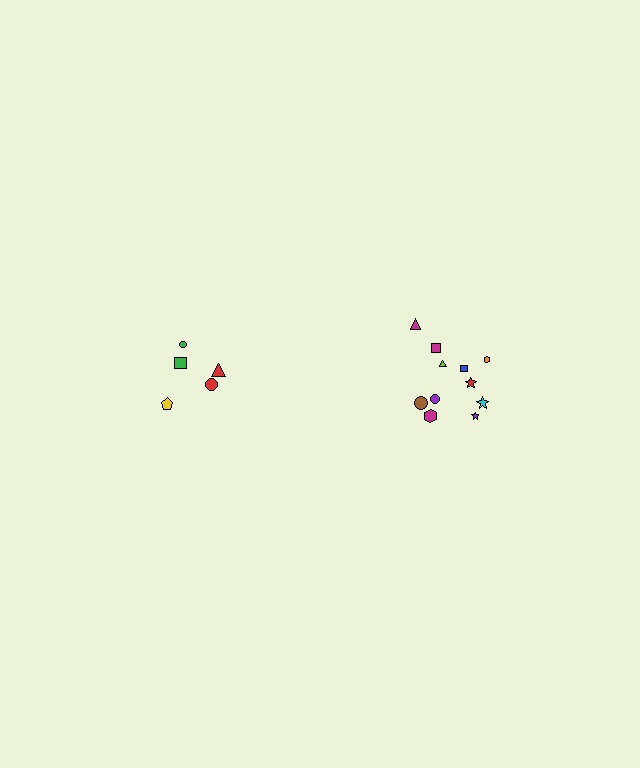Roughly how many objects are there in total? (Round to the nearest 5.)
Roughly 15 objects in total.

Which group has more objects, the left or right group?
The right group.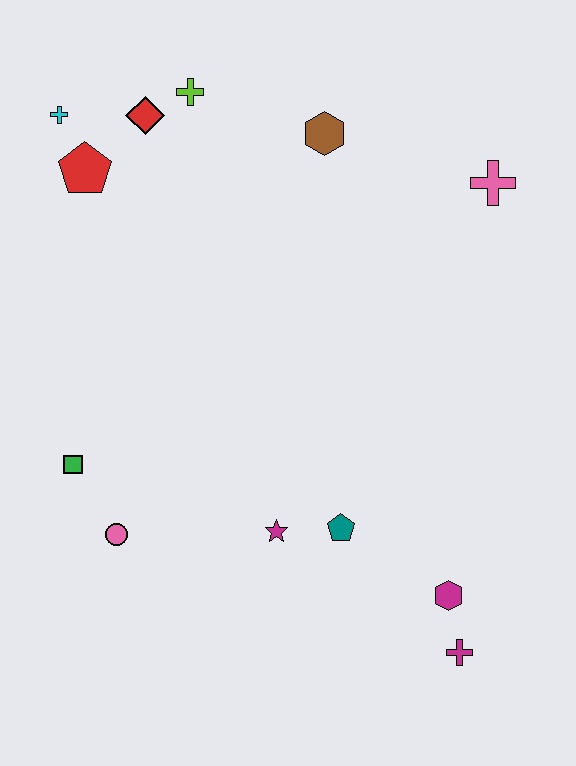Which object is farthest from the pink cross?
The pink circle is farthest from the pink cross.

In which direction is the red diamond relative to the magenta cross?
The red diamond is above the magenta cross.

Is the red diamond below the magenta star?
No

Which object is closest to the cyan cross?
The red pentagon is closest to the cyan cross.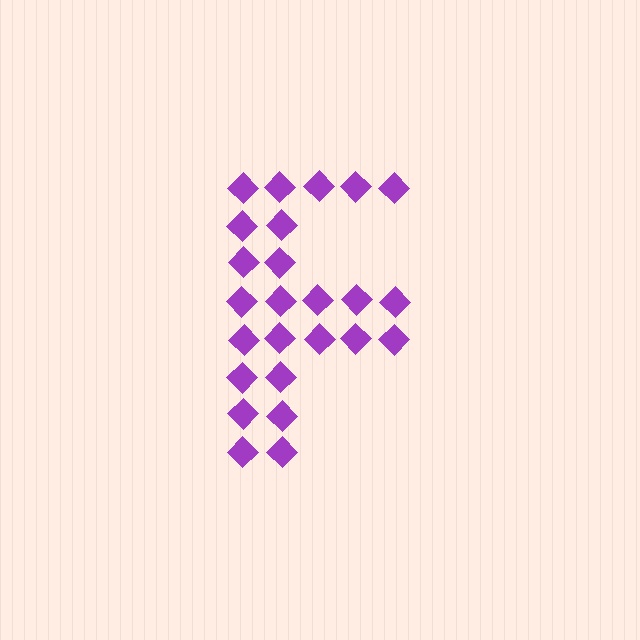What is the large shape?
The large shape is the letter F.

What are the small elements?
The small elements are diamonds.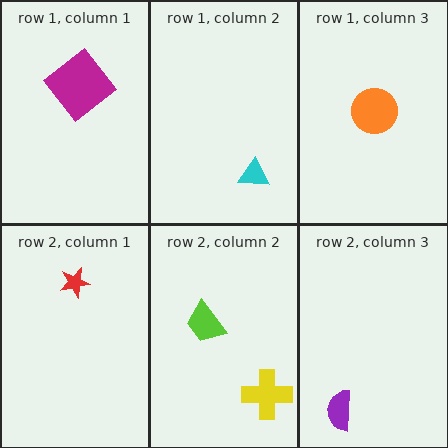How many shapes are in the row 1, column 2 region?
1.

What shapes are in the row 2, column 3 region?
The purple semicircle.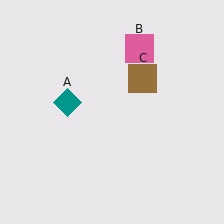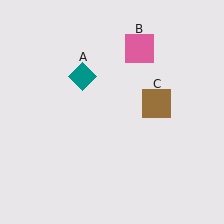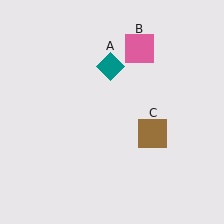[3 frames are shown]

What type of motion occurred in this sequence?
The teal diamond (object A), brown square (object C) rotated clockwise around the center of the scene.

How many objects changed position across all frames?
2 objects changed position: teal diamond (object A), brown square (object C).